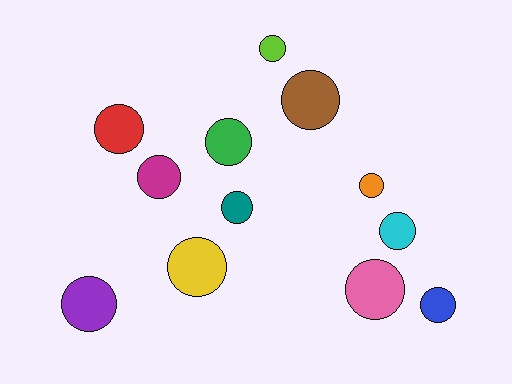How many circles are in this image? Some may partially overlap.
There are 12 circles.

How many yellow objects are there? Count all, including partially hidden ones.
There is 1 yellow object.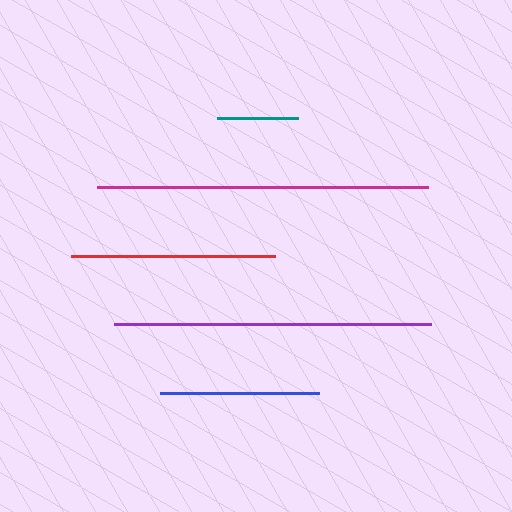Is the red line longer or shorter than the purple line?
The purple line is longer than the red line.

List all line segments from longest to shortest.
From longest to shortest: magenta, purple, red, blue, teal.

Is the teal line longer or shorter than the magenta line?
The magenta line is longer than the teal line.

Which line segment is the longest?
The magenta line is the longest at approximately 331 pixels.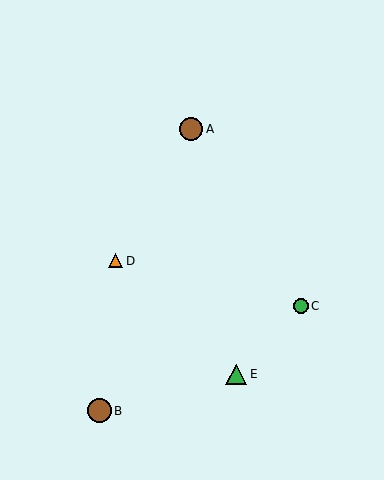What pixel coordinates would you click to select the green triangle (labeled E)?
Click at (236, 374) to select the green triangle E.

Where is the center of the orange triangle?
The center of the orange triangle is at (116, 261).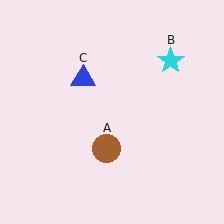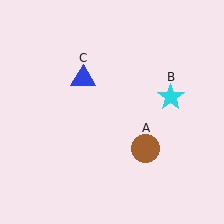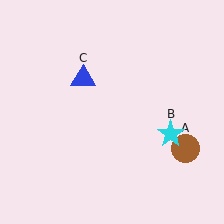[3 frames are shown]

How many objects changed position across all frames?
2 objects changed position: brown circle (object A), cyan star (object B).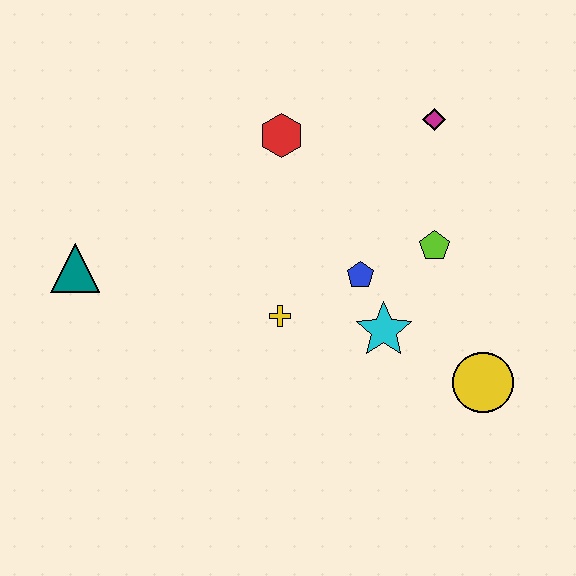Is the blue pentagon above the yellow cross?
Yes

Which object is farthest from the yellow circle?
The teal triangle is farthest from the yellow circle.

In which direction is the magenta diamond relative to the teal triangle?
The magenta diamond is to the right of the teal triangle.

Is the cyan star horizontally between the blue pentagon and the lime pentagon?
Yes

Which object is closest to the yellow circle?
The cyan star is closest to the yellow circle.